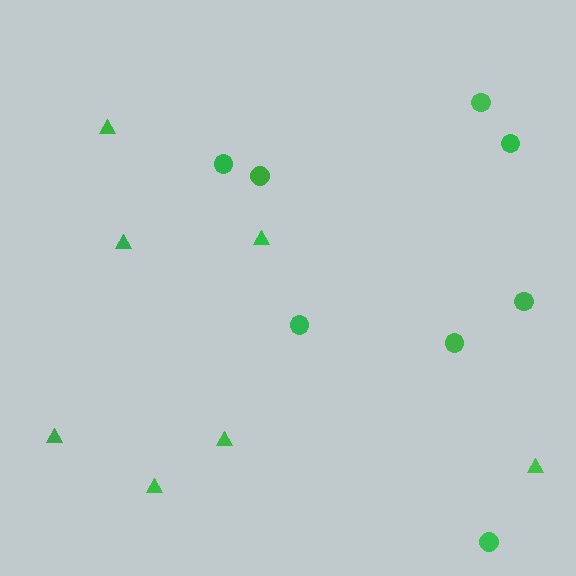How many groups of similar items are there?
There are 2 groups: one group of circles (8) and one group of triangles (7).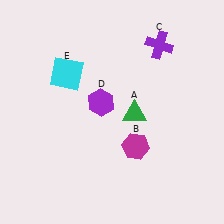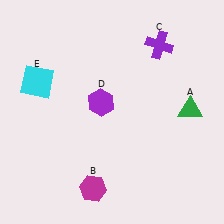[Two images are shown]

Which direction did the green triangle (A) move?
The green triangle (A) moved right.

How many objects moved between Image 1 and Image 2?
3 objects moved between the two images.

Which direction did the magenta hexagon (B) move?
The magenta hexagon (B) moved left.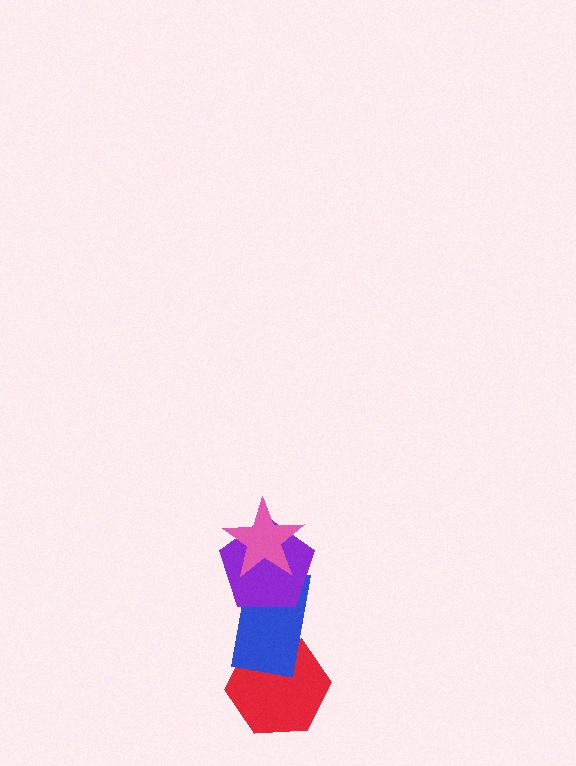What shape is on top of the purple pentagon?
The pink star is on top of the purple pentagon.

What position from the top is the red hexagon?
The red hexagon is 4th from the top.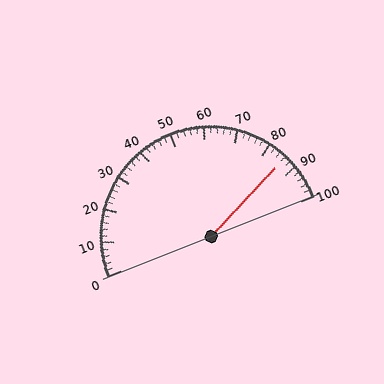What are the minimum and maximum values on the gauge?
The gauge ranges from 0 to 100.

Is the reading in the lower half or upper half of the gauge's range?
The reading is in the upper half of the range (0 to 100).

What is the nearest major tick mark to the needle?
The nearest major tick mark is 90.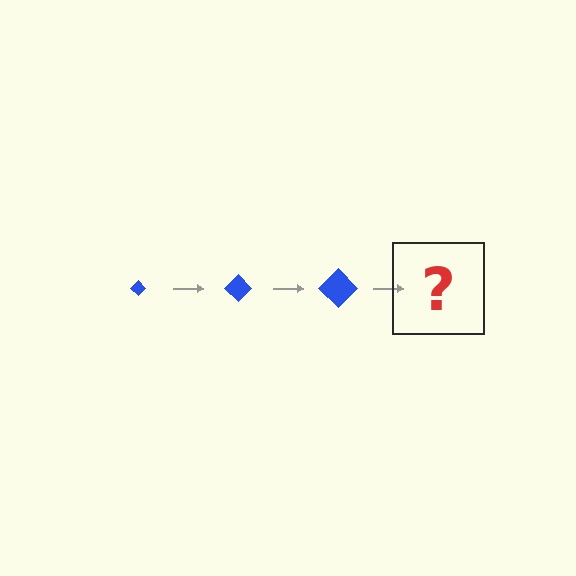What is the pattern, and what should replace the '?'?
The pattern is that the diamond gets progressively larger each step. The '?' should be a blue diamond, larger than the previous one.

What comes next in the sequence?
The next element should be a blue diamond, larger than the previous one.